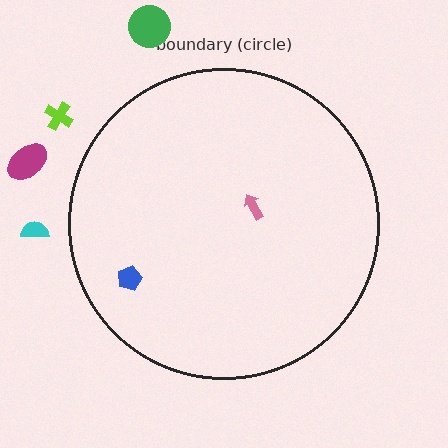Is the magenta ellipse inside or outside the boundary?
Outside.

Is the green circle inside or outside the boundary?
Outside.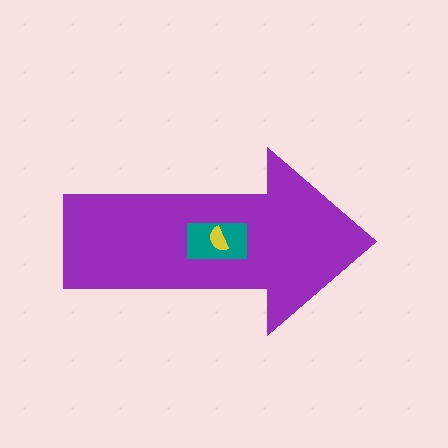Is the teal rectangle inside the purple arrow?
Yes.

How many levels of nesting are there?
3.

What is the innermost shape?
The yellow semicircle.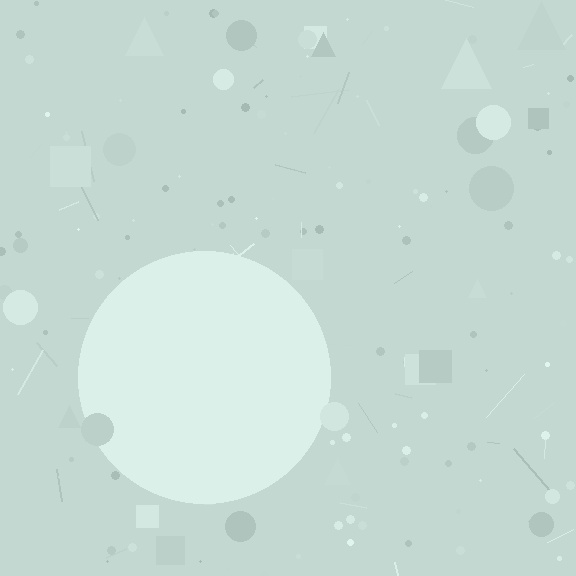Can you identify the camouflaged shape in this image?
The camouflaged shape is a circle.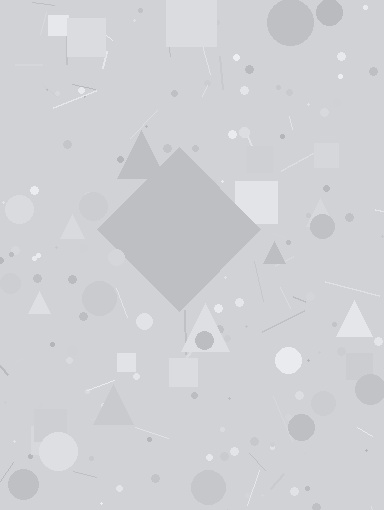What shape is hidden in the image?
A diamond is hidden in the image.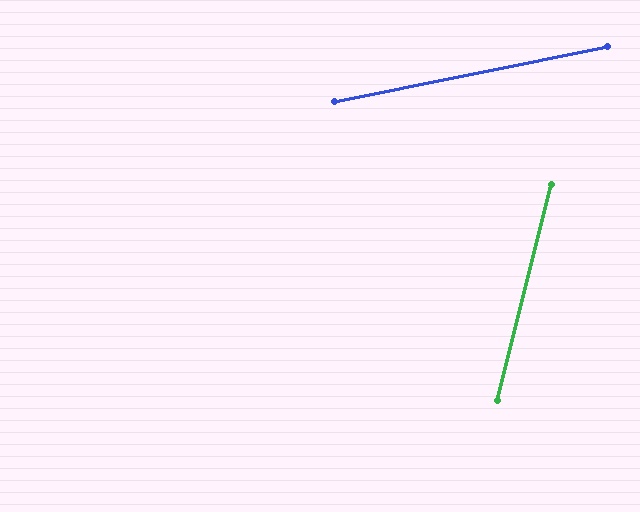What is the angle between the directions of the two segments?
Approximately 64 degrees.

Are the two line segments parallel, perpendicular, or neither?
Neither parallel nor perpendicular — they differ by about 64°.